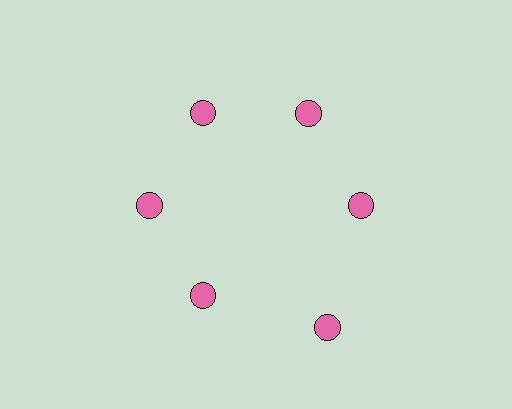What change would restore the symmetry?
The symmetry would be restored by moving it inward, back onto the ring so that all 6 circles sit at equal angles and equal distance from the center.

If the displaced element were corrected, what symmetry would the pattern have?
It would have 6-fold rotational symmetry — the pattern would map onto itself every 60 degrees.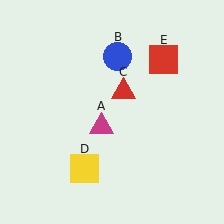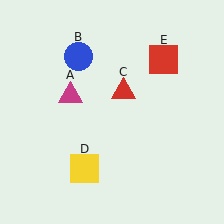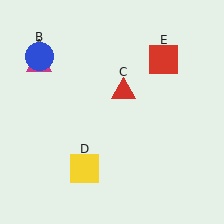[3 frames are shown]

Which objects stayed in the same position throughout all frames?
Red triangle (object C) and yellow square (object D) and red square (object E) remained stationary.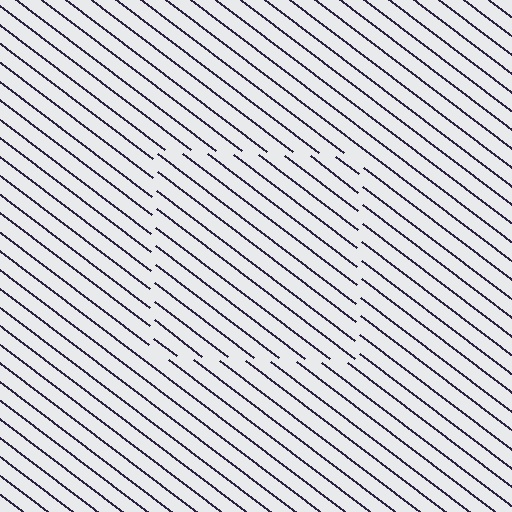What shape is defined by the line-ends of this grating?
An illusory square. The interior of the shape contains the same grating, shifted by half a period — the contour is defined by the phase discontinuity where line-ends from the inner and outer gratings abut.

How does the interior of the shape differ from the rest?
The interior of the shape contains the same grating, shifted by half a period — the contour is defined by the phase discontinuity where line-ends from the inner and outer gratings abut.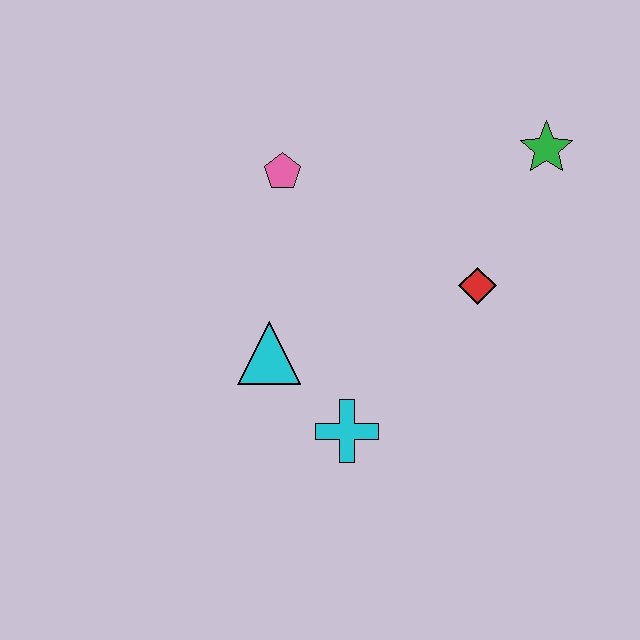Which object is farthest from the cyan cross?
The green star is farthest from the cyan cross.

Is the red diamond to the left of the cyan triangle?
No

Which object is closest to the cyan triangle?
The cyan cross is closest to the cyan triangle.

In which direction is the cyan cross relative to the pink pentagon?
The cyan cross is below the pink pentagon.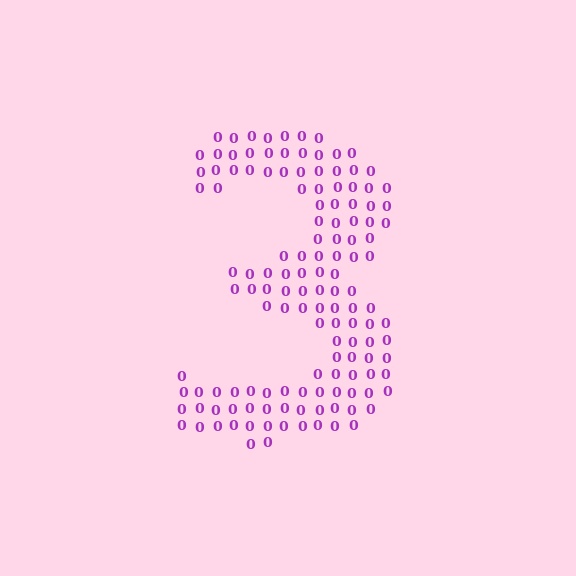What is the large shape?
The large shape is the digit 3.